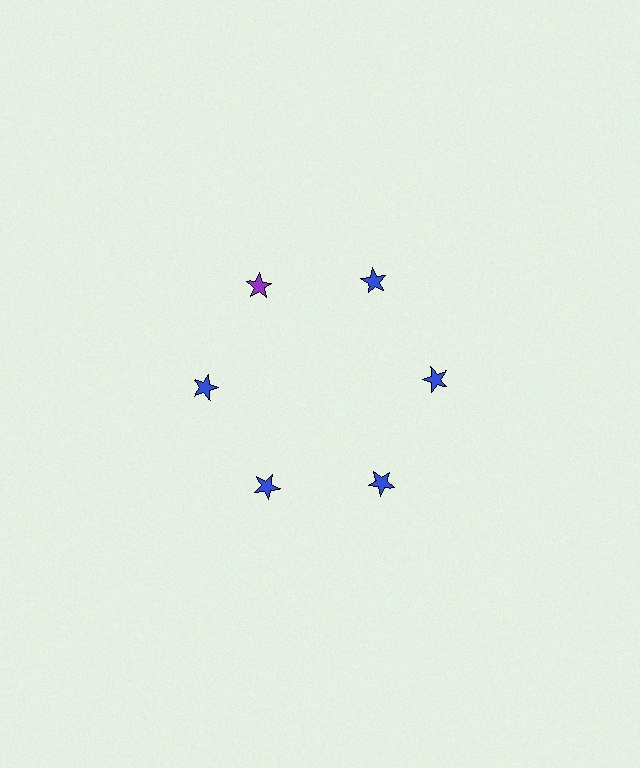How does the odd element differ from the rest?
It has a different color: purple instead of blue.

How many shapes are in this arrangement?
There are 6 shapes arranged in a ring pattern.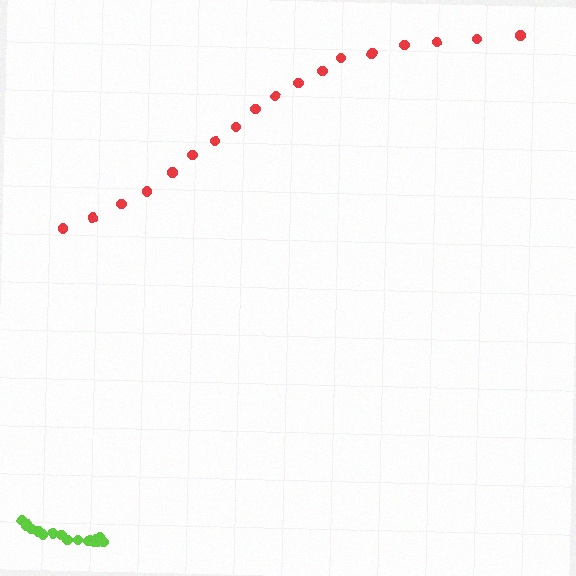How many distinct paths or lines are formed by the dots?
There are 2 distinct paths.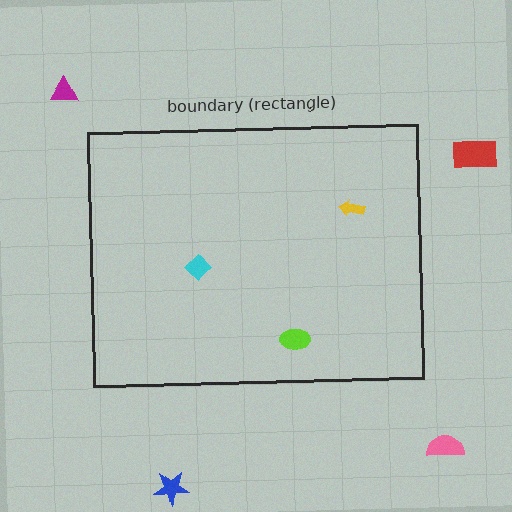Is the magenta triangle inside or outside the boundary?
Outside.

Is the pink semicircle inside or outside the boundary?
Outside.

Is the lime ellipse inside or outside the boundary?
Inside.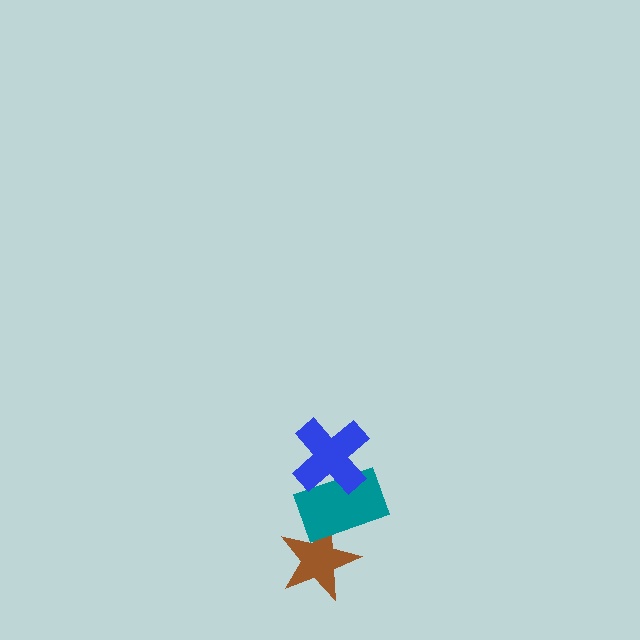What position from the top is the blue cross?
The blue cross is 1st from the top.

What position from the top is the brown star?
The brown star is 3rd from the top.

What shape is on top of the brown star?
The teal rectangle is on top of the brown star.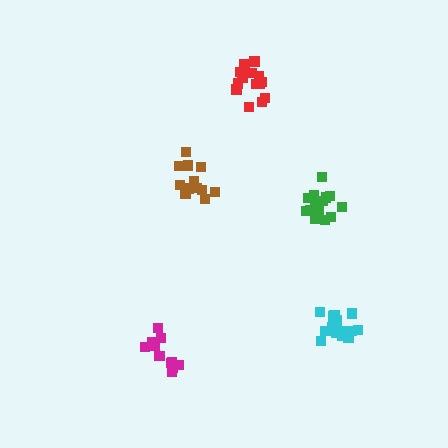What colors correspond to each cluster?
The clusters are colored: red, brown, magenta, cyan, green.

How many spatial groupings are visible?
There are 5 spatial groupings.